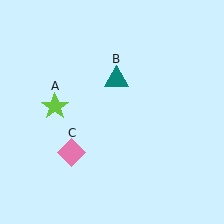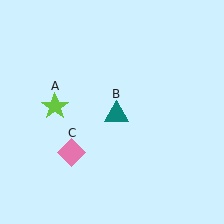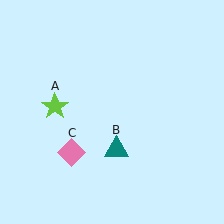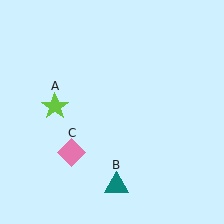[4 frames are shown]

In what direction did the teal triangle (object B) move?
The teal triangle (object B) moved down.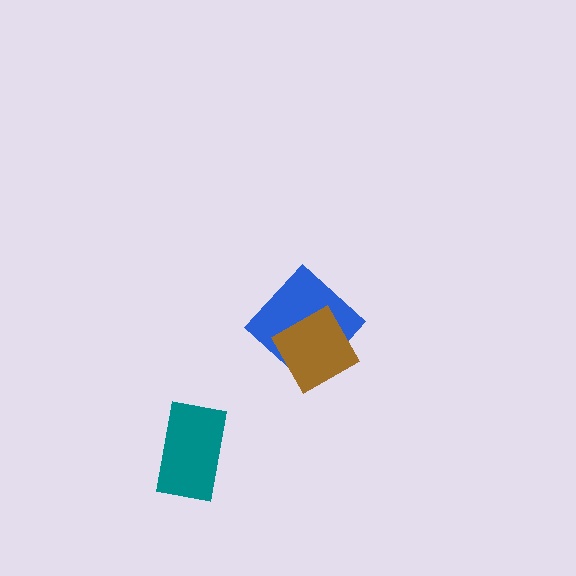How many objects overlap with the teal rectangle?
0 objects overlap with the teal rectangle.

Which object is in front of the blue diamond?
The brown square is in front of the blue diamond.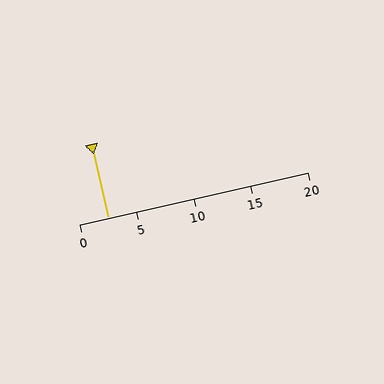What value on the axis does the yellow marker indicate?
The marker indicates approximately 2.5.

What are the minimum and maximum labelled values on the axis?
The axis runs from 0 to 20.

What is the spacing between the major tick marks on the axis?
The major ticks are spaced 5 apart.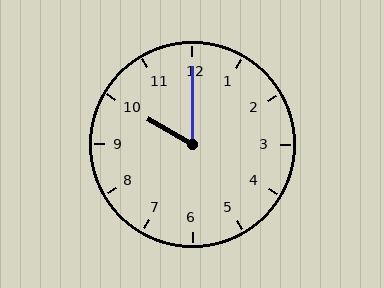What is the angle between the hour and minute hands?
Approximately 60 degrees.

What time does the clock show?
10:00.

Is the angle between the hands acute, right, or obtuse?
It is acute.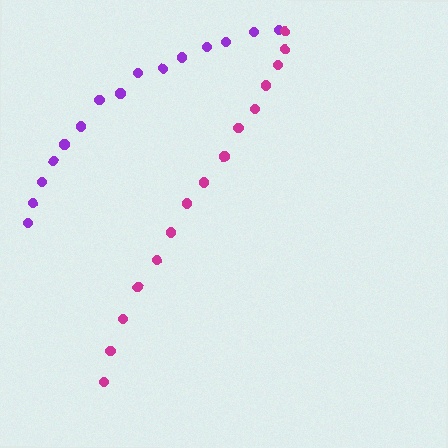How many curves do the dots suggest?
There are 2 distinct paths.